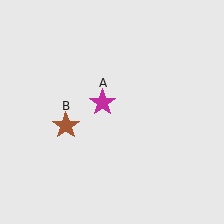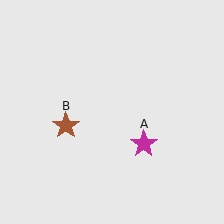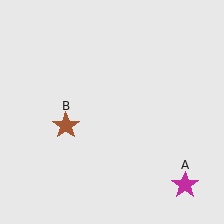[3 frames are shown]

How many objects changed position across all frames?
1 object changed position: magenta star (object A).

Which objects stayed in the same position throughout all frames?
Brown star (object B) remained stationary.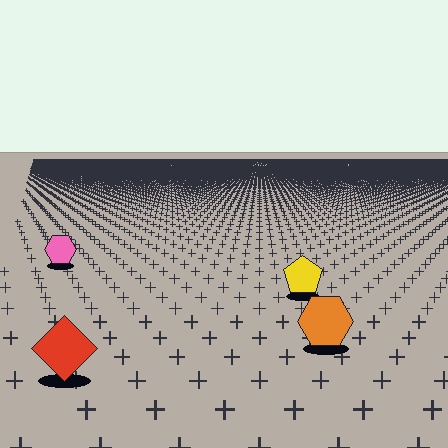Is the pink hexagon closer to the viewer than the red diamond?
No. The red diamond is closer — you can tell from the texture gradient: the ground texture is coarser near it.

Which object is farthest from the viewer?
The pink hexagon is farthest from the viewer. It appears smaller and the ground texture around it is denser.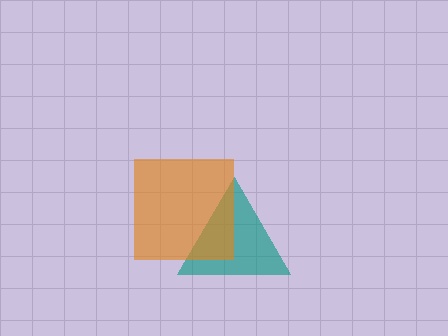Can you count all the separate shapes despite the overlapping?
Yes, there are 2 separate shapes.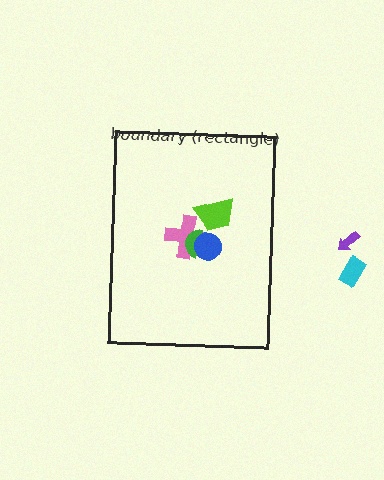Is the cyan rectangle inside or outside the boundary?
Outside.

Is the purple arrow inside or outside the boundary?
Outside.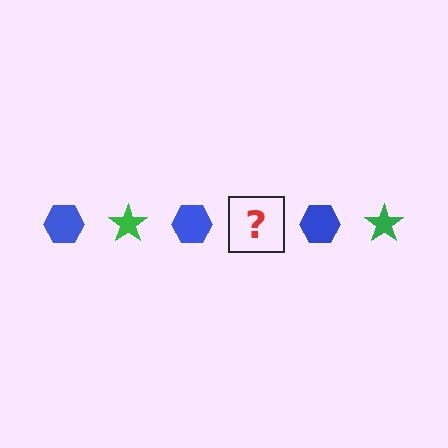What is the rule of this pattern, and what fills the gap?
The rule is that the pattern alternates between blue hexagon and green star. The gap should be filled with a green star.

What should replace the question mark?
The question mark should be replaced with a green star.